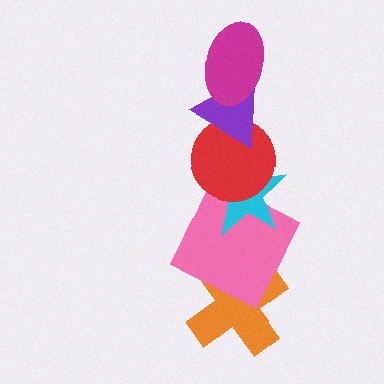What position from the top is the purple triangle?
The purple triangle is 2nd from the top.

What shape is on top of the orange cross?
The pink square is on top of the orange cross.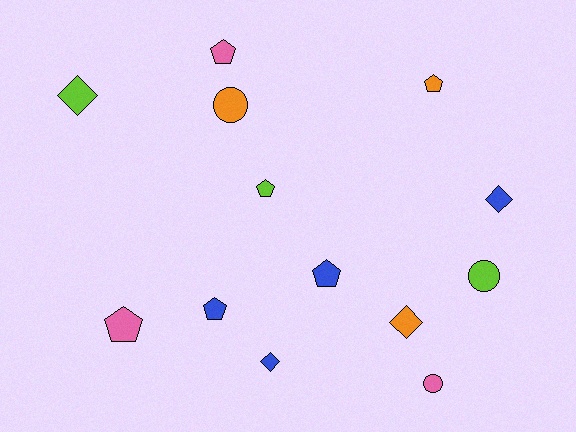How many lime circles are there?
There is 1 lime circle.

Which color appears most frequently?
Blue, with 4 objects.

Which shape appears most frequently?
Pentagon, with 6 objects.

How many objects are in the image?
There are 13 objects.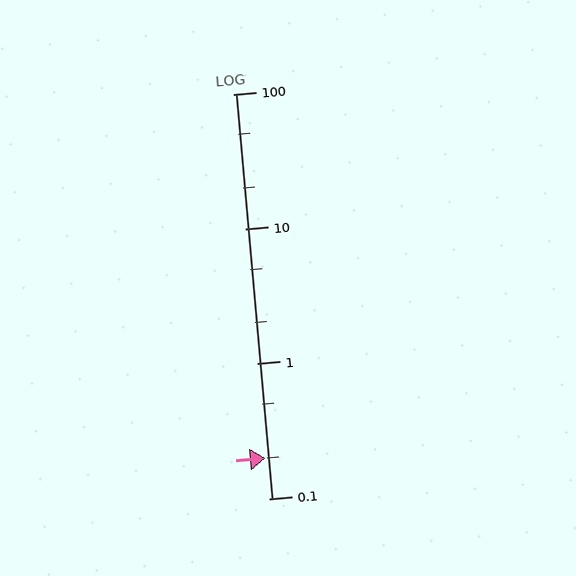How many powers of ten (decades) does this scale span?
The scale spans 3 decades, from 0.1 to 100.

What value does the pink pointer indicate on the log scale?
The pointer indicates approximately 0.2.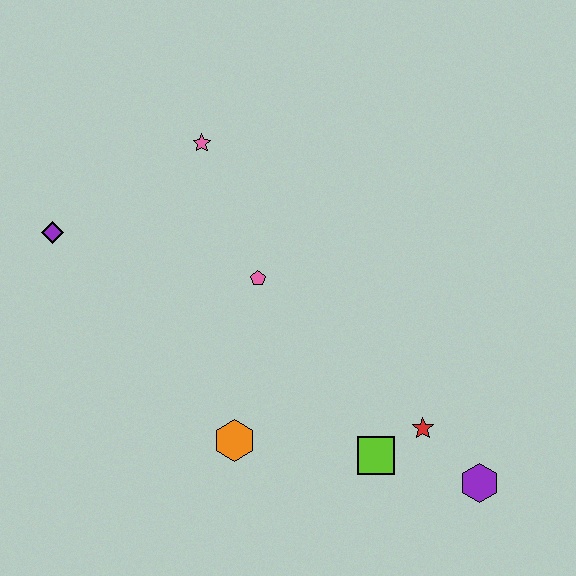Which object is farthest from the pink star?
The purple hexagon is farthest from the pink star.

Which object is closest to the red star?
The lime square is closest to the red star.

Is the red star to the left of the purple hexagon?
Yes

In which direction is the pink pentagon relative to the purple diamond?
The pink pentagon is to the right of the purple diamond.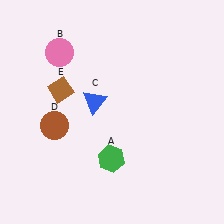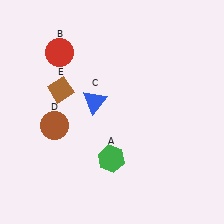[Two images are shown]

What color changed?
The circle (B) changed from pink in Image 1 to red in Image 2.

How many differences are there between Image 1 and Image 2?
There is 1 difference between the two images.